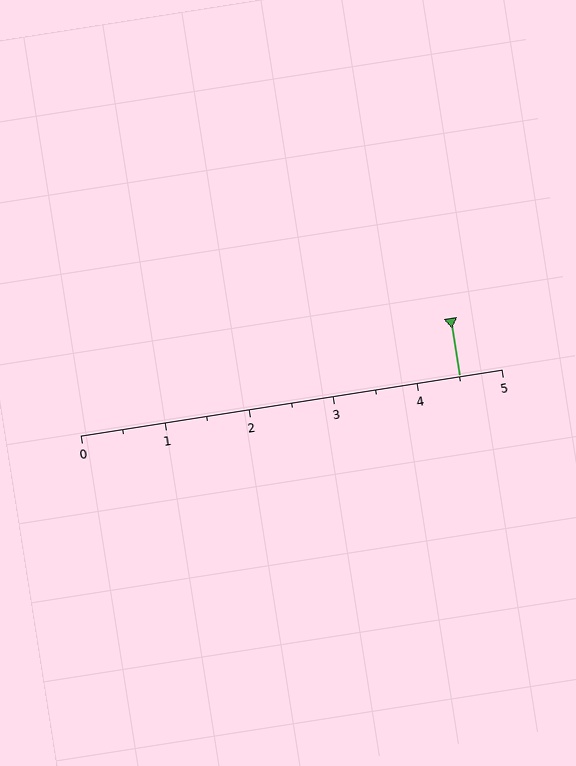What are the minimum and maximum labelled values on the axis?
The axis runs from 0 to 5.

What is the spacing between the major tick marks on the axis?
The major ticks are spaced 1 apart.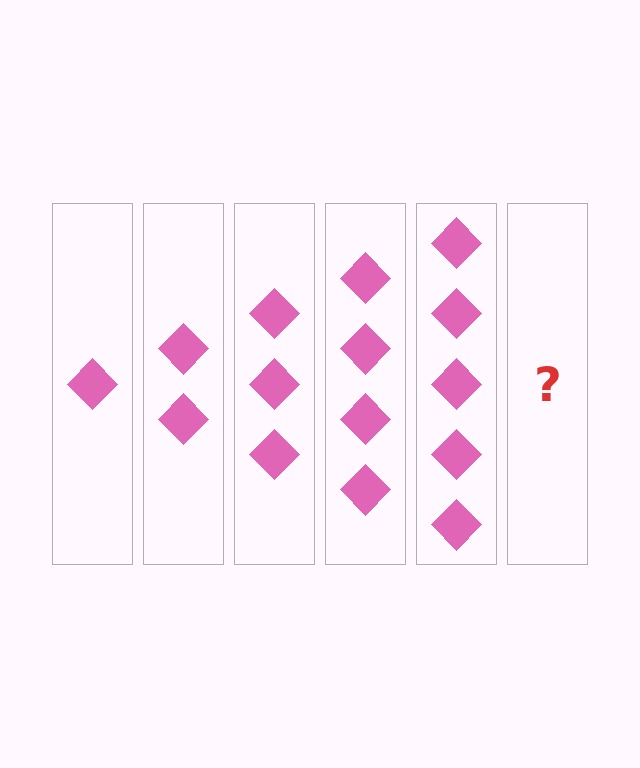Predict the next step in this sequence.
The next step is 6 diamonds.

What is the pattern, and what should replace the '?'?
The pattern is that each step adds one more diamond. The '?' should be 6 diamonds.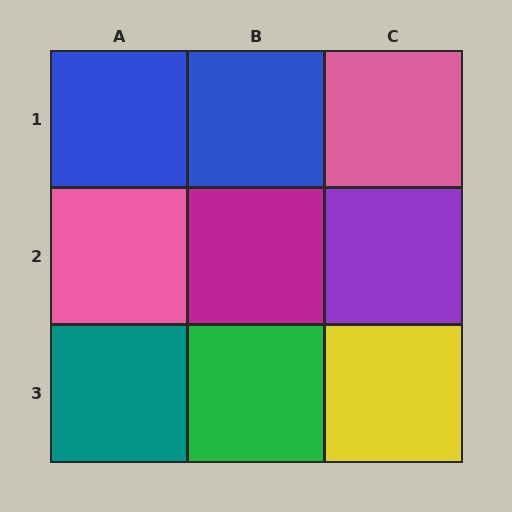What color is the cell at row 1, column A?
Blue.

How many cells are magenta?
1 cell is magenta.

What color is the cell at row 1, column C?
Pink.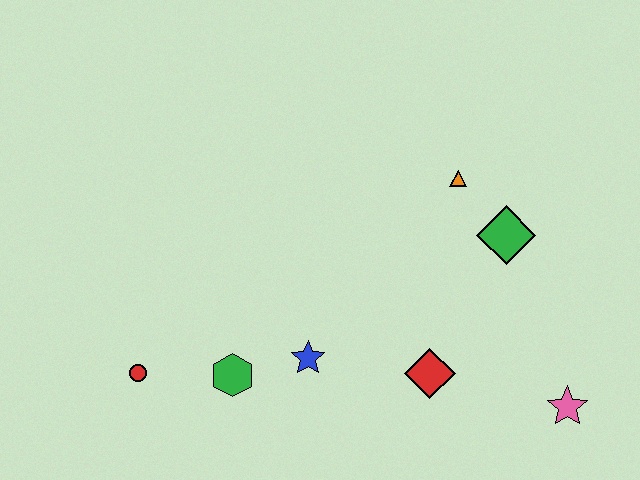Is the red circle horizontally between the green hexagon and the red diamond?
No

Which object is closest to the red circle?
The green hexagon is closest to the red circle.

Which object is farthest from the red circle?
The pink star is farthest from the red circle.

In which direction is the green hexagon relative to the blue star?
The green hexagon is to the left of the blue star.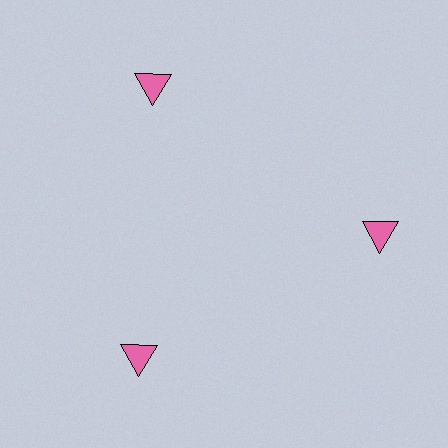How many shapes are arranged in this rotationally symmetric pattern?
There are 3 shapes, arranged in 3 groups of 1.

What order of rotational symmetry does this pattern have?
This pattern has 3-fold rotational symmetry.